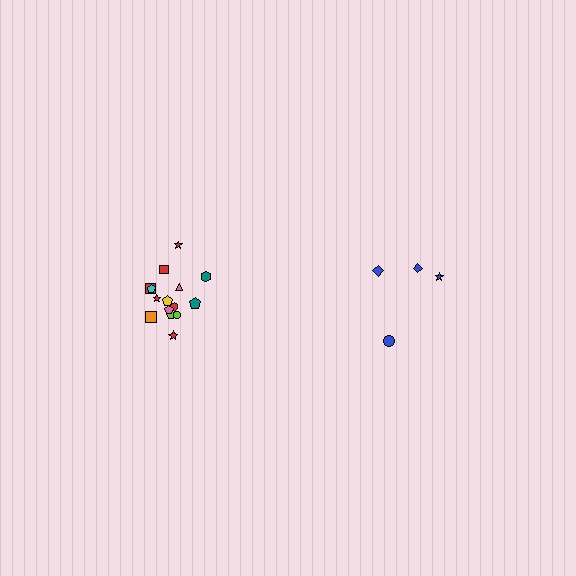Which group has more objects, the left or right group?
The left group.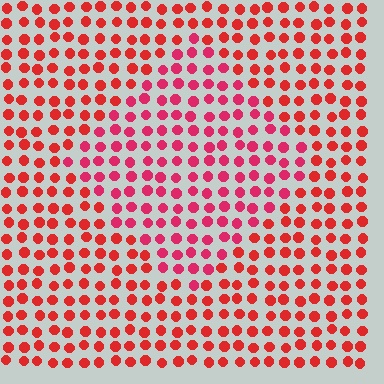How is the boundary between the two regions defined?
The boundary is defined purely by a slight shift in hue (about 21 degrees). Spacing, size, and orientation are identical on both sides.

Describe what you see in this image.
The image is filled with small red elements in a uniform arrangement. A diamond-shaped region is visible where the elements are tinted to a slightly different hue, forming a subtle color boundary.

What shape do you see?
I see a diamond.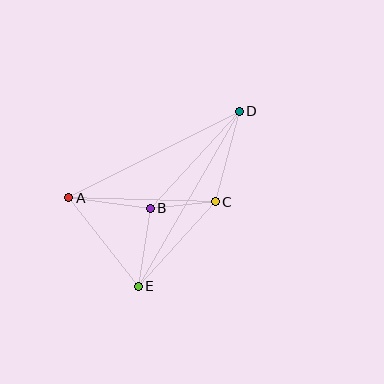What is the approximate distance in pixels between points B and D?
The distance between B and D is approximately 131 pixels.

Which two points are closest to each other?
Points B and C are closest to each other.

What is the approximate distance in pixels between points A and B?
The distance between A and B is approximately 82 pixels.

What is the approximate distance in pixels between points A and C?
The distance between A and C is approximately 147 pixels.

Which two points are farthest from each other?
Points D and E are farthest from each other.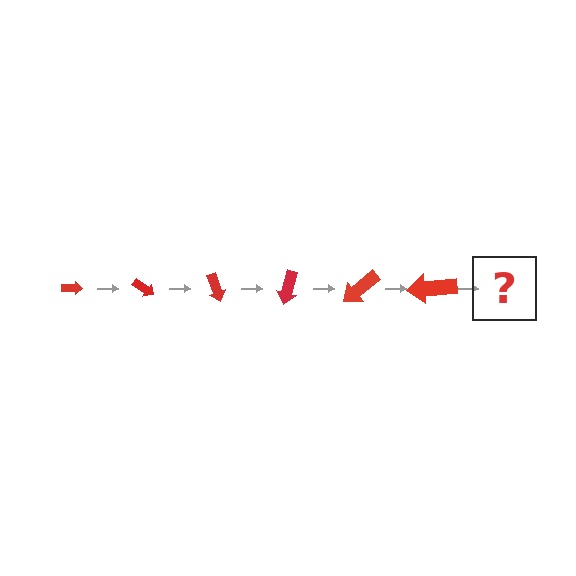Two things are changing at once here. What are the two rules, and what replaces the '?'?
The two rules are that the arrow grows larger each step and it rotates 35 degrees each step. The '?' should be an arrow, larger than the previous one and rotated 210 degrees from the start.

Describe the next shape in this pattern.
It should be an arrow, larger than the previous one and rotated 210 degrees from the start.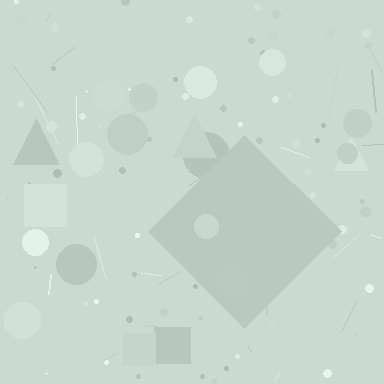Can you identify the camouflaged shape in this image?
The camouflaged shape is a diamond.